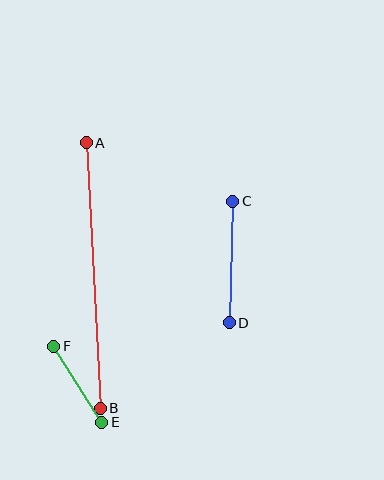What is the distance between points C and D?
The distance is approximately 122 pixels.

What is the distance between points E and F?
The distance is approximately 90 pixels.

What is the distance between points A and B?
The distance is approximately 266 pixels.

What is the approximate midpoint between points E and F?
The midpoint is at approximately (78, 384) pixels.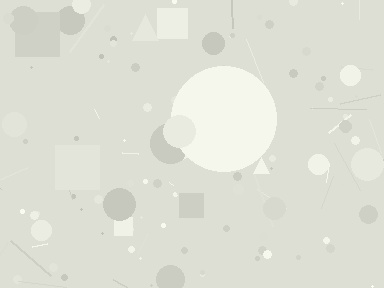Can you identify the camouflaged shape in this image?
The camouflaged shape is a circle.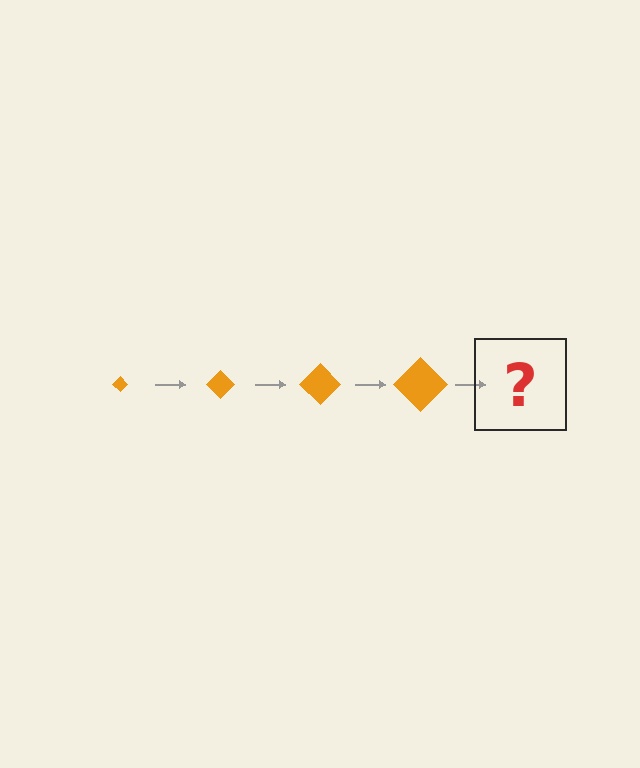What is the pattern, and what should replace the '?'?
The pattern is that the diamond gets progressively larger each step. The '?' should be an orange diamond, larger than the previous one.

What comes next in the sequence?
The next element should be an orange diamond, larger than the previous one.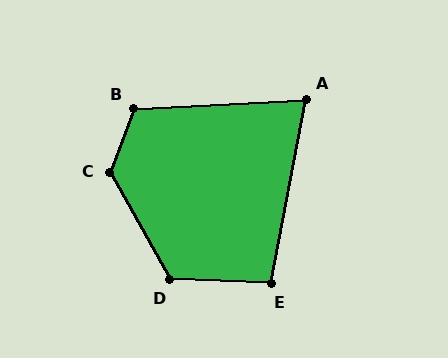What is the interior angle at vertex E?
Approximately 99 degrees (obtuse).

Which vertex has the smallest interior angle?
A, at approximately 76 degrees.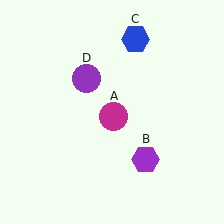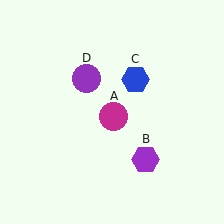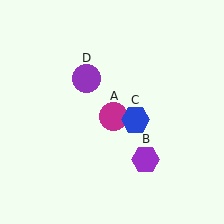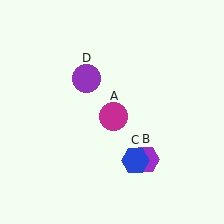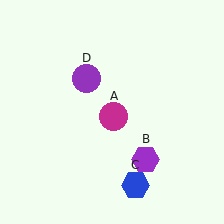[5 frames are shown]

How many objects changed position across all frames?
1 object changed position: blue hexagon (object C).